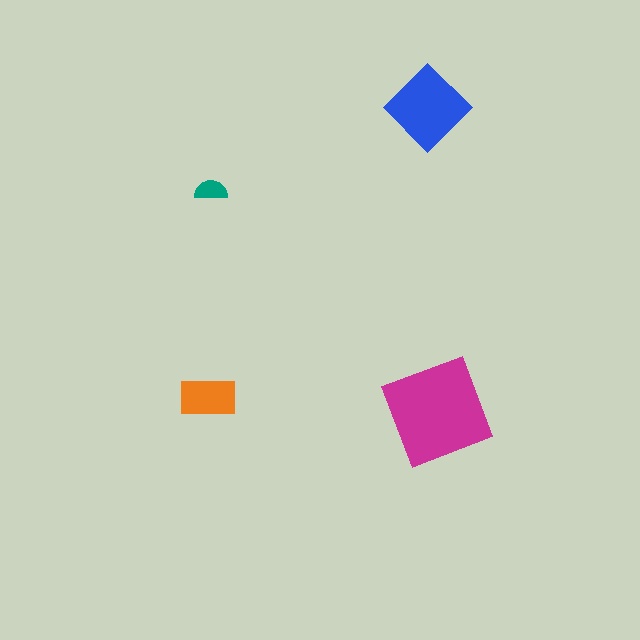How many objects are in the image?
There are 4 objects in the image.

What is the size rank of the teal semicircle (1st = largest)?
4th.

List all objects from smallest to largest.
The teal semicircle, the orange rectangle, the blue diamond, the magenta square.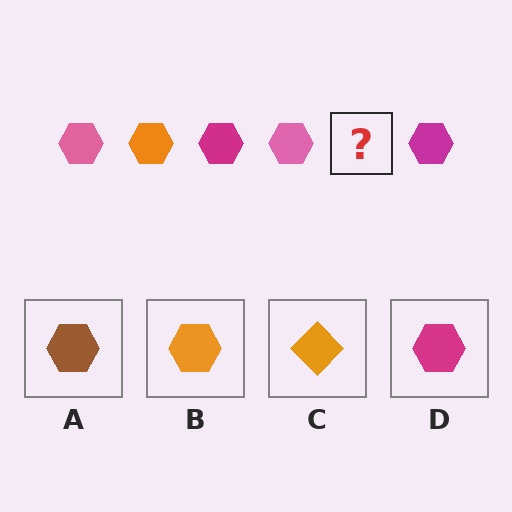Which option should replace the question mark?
Option B.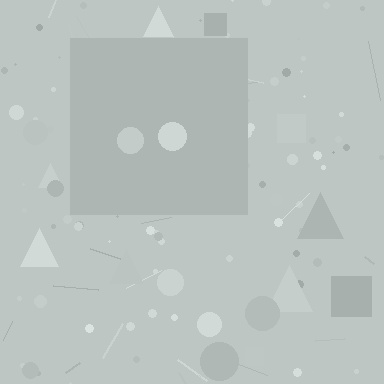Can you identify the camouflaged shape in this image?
The camouflaged shape is a square.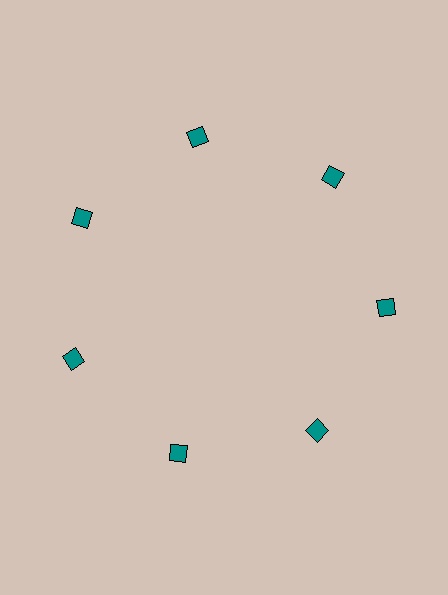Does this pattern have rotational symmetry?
Yes, this pattern has 7-fold rotational symmetry. It looks the same after rotating 51 degrees around the center.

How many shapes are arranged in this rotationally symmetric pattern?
There are 7 shapes, arranged in 7 groups of 1.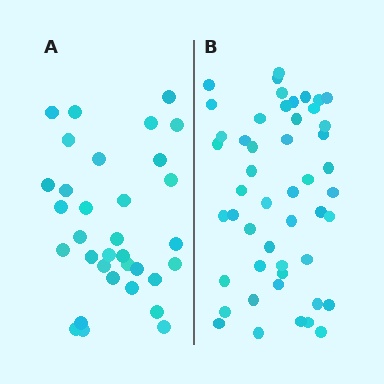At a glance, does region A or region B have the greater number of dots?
Region B (the right region) has more dots.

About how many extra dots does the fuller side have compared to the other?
Region B has approximately 15 more dots than region A.